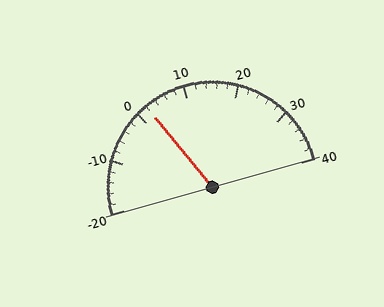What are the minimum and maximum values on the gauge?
The gauge ranges from -20 to 40.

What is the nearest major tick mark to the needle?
The nearest major tick mark is 0.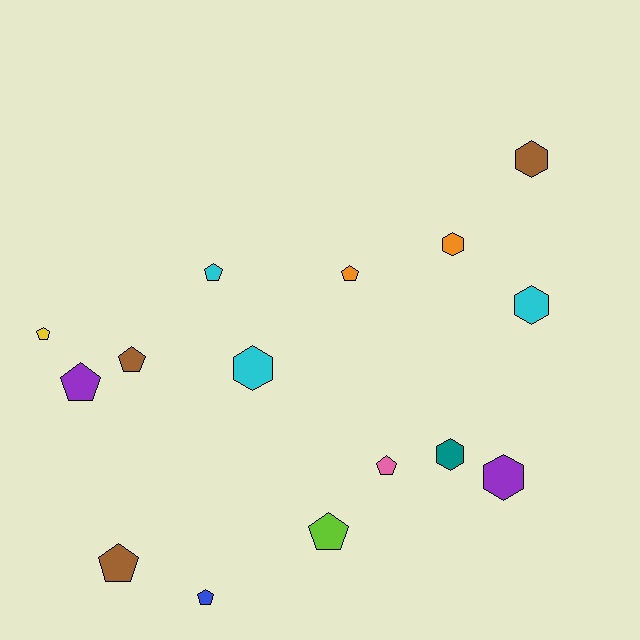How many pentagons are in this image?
There are 9 pentagons.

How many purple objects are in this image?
There are 2 purple objects.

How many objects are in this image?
There are 15 objects.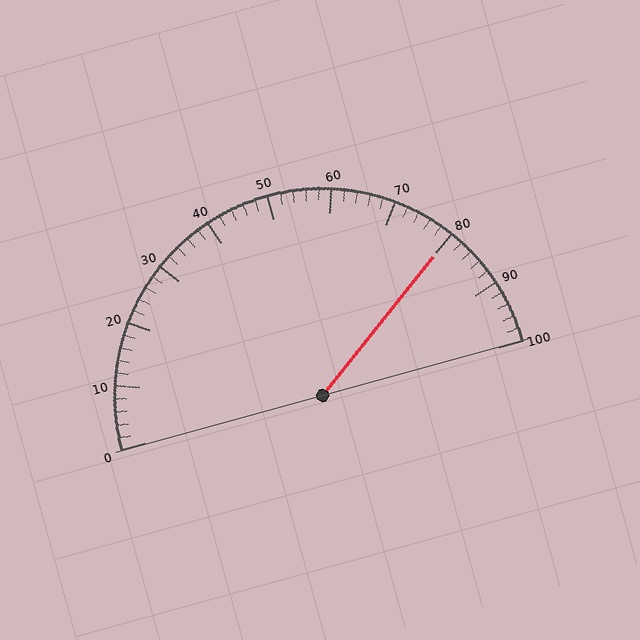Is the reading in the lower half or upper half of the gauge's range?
The reading is in the upper half of the range (0 to 100).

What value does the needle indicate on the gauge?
The needle indicates approximately 80.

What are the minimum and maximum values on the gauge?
The gauge ranges from 0 to 100.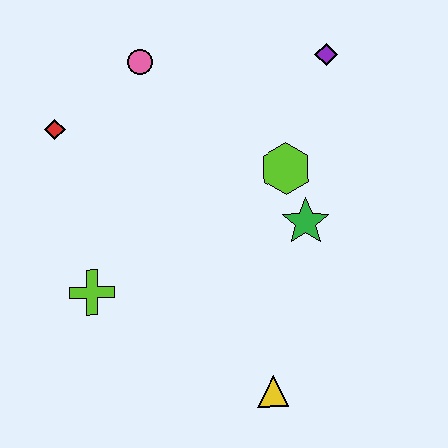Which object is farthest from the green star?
The red diamond is farthest from the green star.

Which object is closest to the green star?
The lime hexagon is closest to the green star.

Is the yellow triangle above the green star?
No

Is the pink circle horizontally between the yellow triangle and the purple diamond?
No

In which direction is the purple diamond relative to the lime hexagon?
The purple diamond is above the lime hexagon.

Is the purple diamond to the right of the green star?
Yes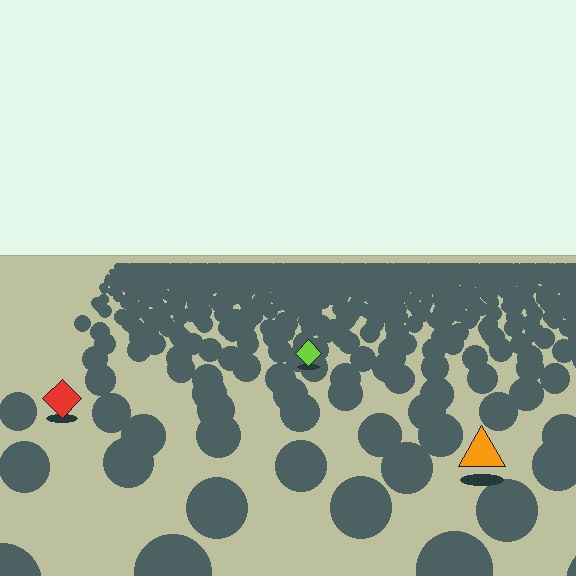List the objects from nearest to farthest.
From nearest to farthest: the orange triangle, the red diamond, the lime diamond.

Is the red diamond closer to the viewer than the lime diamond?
Yes. The red diamond is closer — you can tell from the texture gradient: the ground texture is coarser near it.